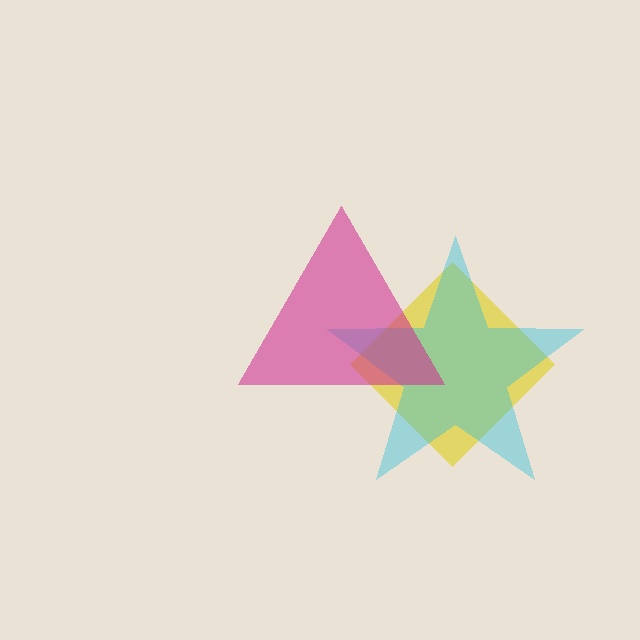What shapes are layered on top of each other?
The layered shapes are: a yellow diamond, a cyan star, a magenta triangle.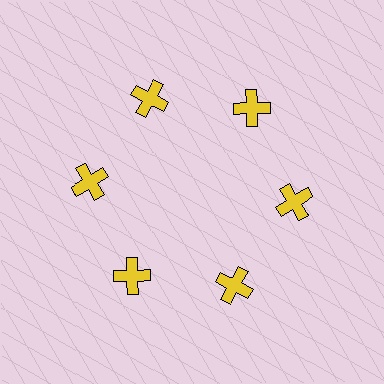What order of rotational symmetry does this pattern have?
This pattern has 6-fold rotational symmetry.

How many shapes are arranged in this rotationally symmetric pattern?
There are 6 shapes, arranged in 6 groups of 1.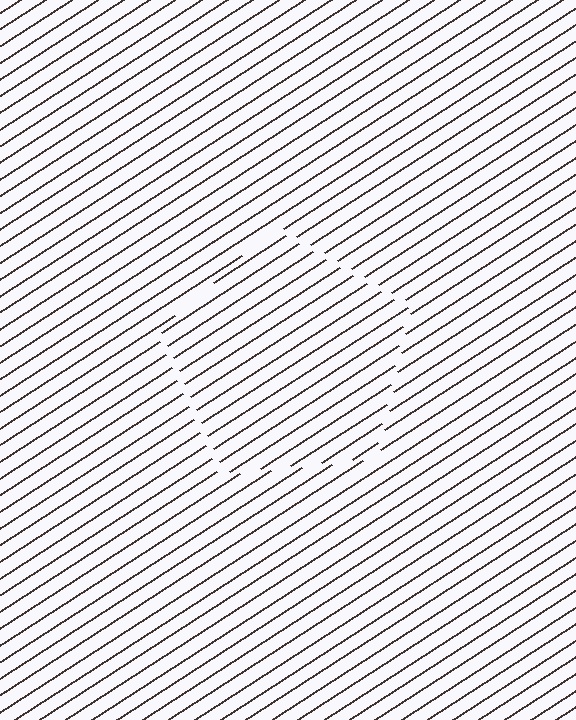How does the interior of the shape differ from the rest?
The interior of the shape contains the same grating, shifted by half a period — the contour is defined by the phase discontinuity where line-ends from the inner and outer gratings abut.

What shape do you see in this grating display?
An illusory pentagon. The interior of the shape contains the same grating, shifted by half a period — the contour is defined by the phase discontinuity where line-ends from the inner and outer gratings abut.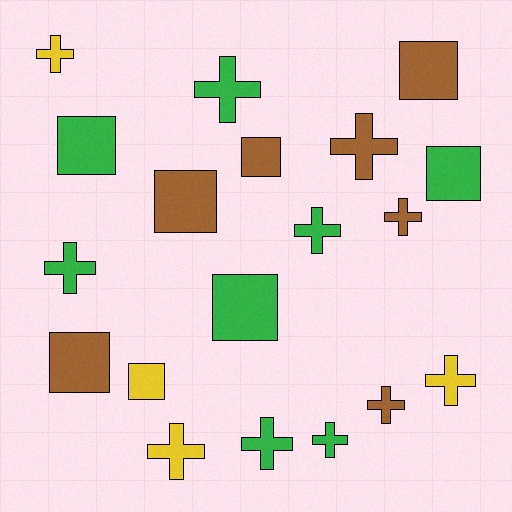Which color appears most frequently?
Green, with 8 objects.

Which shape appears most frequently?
Cross, with 11 objects.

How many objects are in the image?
There are 19 objects.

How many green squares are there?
There are 3 green squares.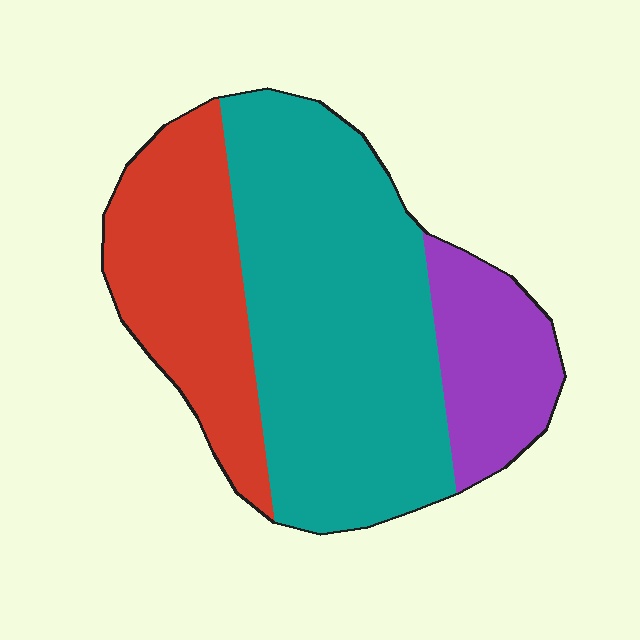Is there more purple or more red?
Red.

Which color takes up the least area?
Purple, at roughly 15%.